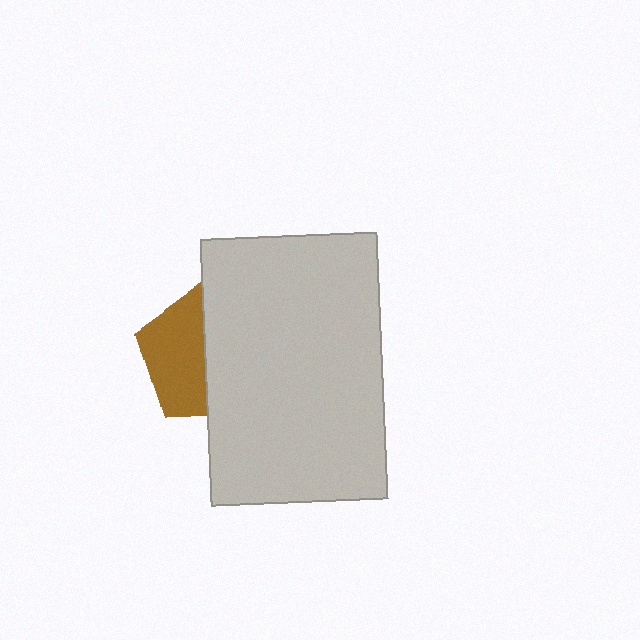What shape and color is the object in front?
The object in front is a light gray rectangle.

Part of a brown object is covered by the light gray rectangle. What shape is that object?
It is a pentagon.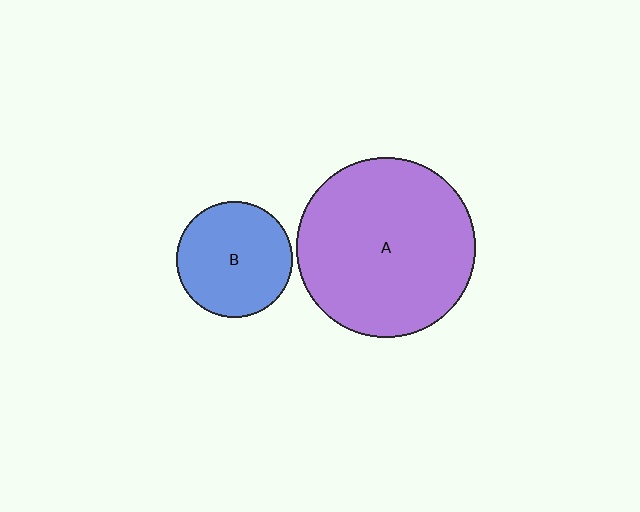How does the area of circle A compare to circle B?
Approximately 2.4 times.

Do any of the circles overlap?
No, none of the circles overlap.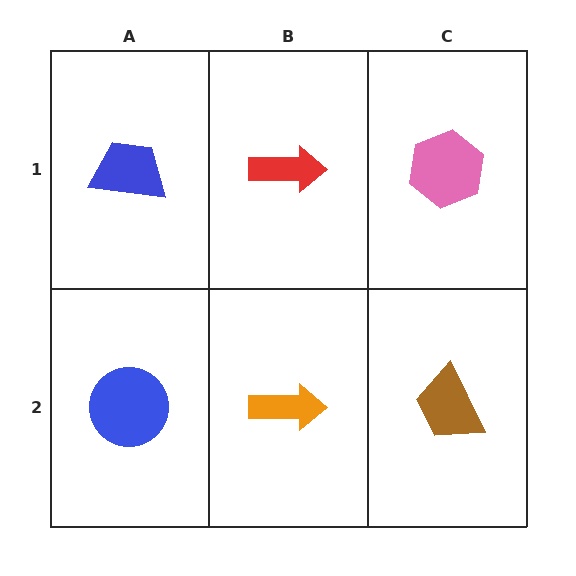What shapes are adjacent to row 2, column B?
A red arrow (row 1, column B), a blue circle (row 2, column A), a brown trapezoid (row 2, column C).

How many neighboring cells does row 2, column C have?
2.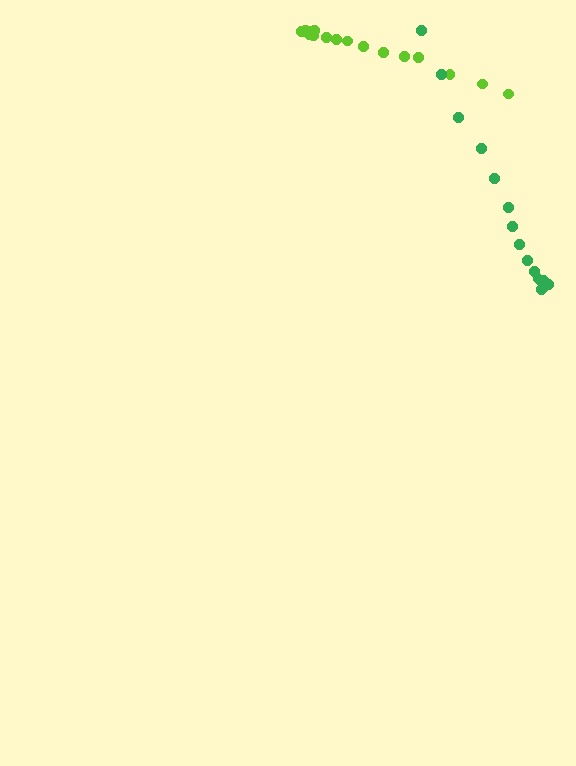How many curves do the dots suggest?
There are 2 distinct paths.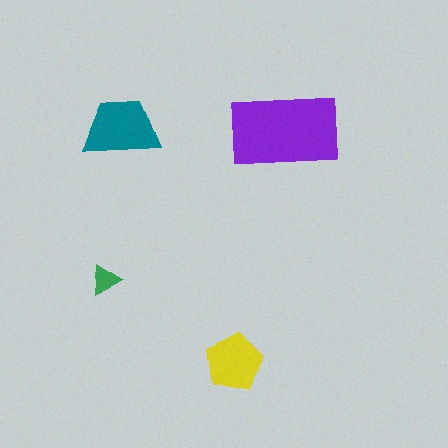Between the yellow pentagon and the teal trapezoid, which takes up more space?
The teal trapezoid.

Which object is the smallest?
The green triangle.